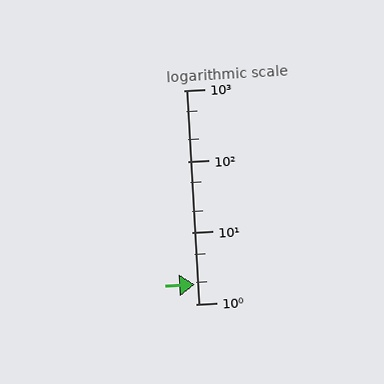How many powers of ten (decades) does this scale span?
The scale spans 3 decades, from 1 to 1000.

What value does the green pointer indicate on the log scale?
The pointer indicates approximately 1.9.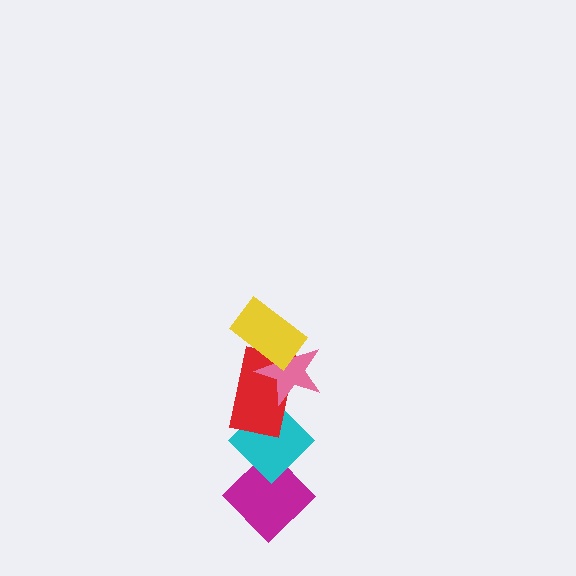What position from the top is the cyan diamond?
The cyan diamond is 4th from the top.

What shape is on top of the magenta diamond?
The cyan diamond is on top of the magenta diamond.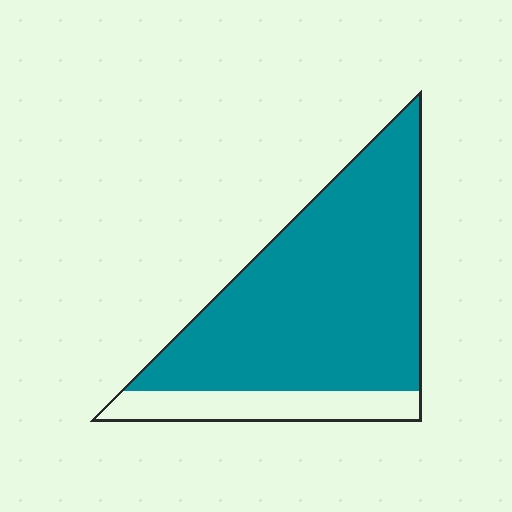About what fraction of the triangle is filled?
About five sixths (5/6).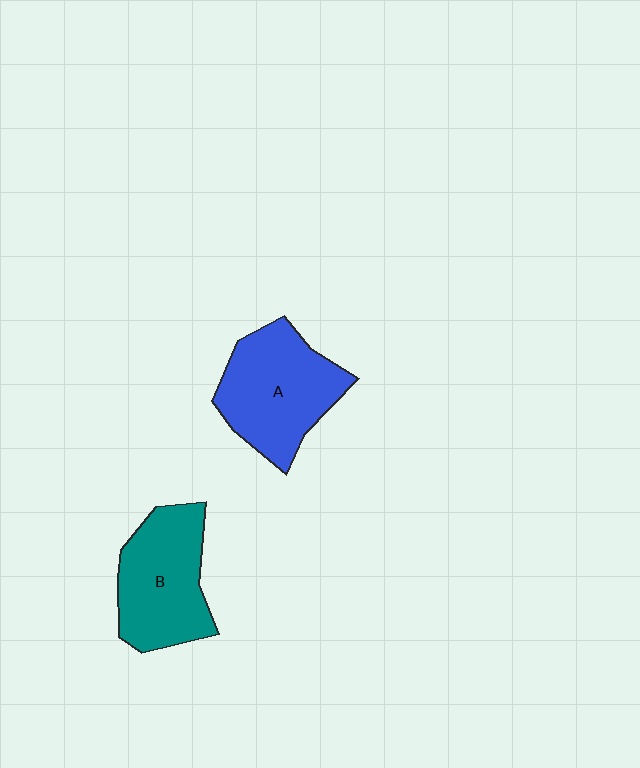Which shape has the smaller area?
Shape B (teal).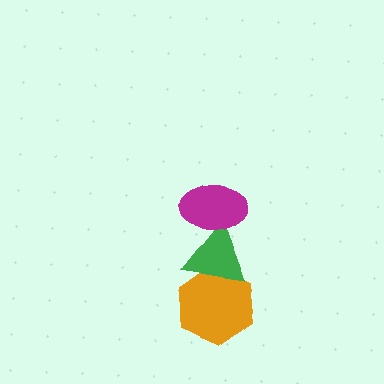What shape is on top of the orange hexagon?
The green triangle is on top of the orange hexagon.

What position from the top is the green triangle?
The green triangle is 2nd from the top.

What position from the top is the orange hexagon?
The orange hexagon is 3rd from the top.